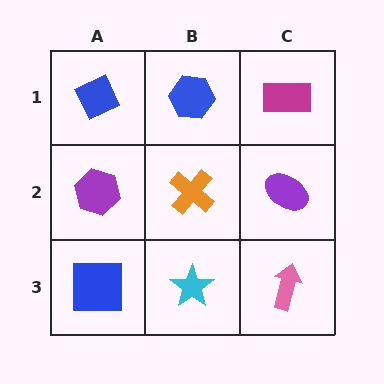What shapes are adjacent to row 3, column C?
A purple ellipse (row 2, column C), a cyan star (row 3, column B).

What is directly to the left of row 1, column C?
A blue hexagon.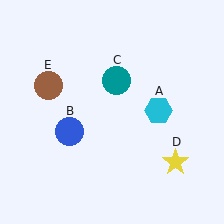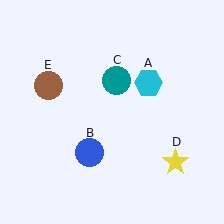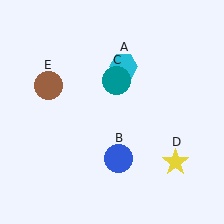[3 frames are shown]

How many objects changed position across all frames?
2 objects changed position: cyan hexagon (object A), blue circle (object B).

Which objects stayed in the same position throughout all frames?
Teal circle (object C) and yellow star (object D) and brown circle (object E) remained stationary.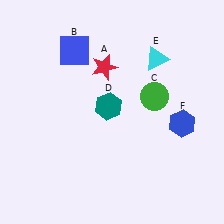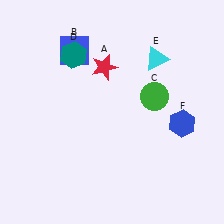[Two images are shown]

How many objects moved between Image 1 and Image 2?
1 object moved between the two images.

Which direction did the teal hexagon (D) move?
The teal hexagon (D) moved up.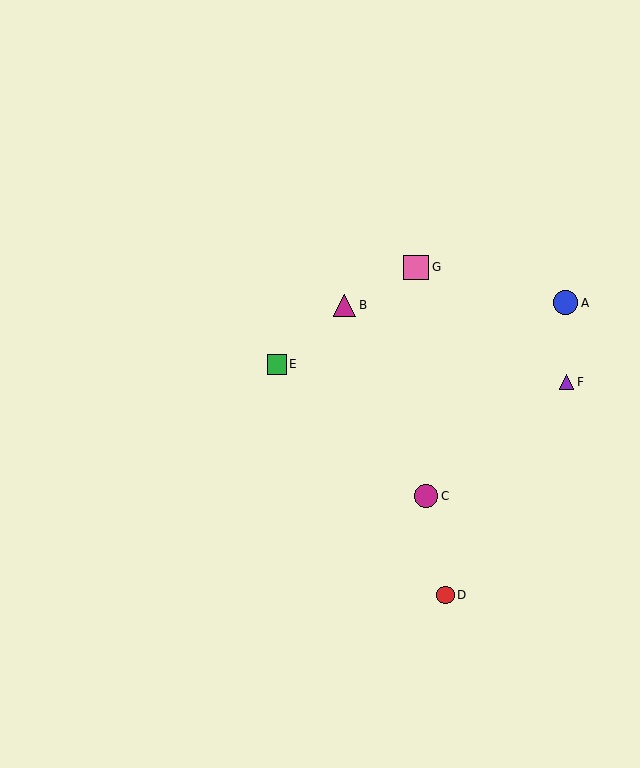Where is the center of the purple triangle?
The center of the purple triangle is at (567, 382).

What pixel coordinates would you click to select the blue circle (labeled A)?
Click at (566, 303) to select the blue circle A.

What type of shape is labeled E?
Shape E is a green square.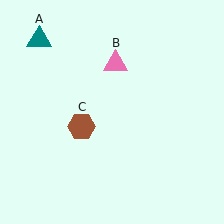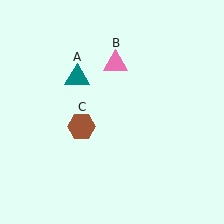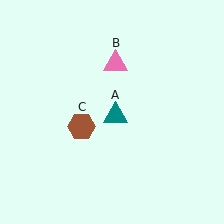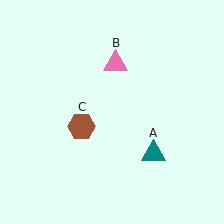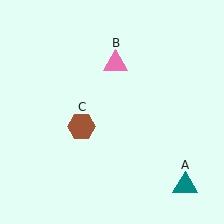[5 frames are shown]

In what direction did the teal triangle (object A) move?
The teal triangle (object A) moved down and to the right.